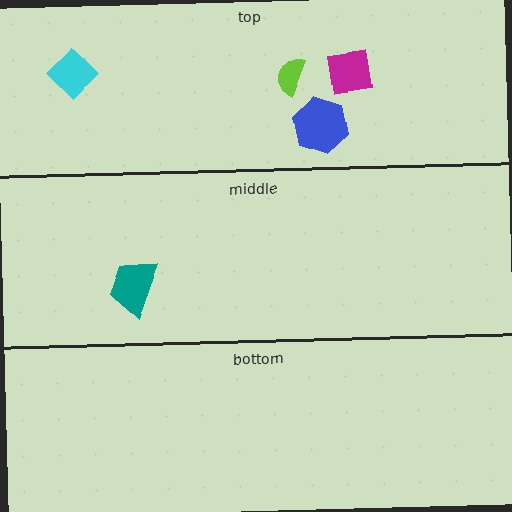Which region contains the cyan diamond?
The top region.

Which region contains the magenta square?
The top region.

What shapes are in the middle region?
The teal trapezoid.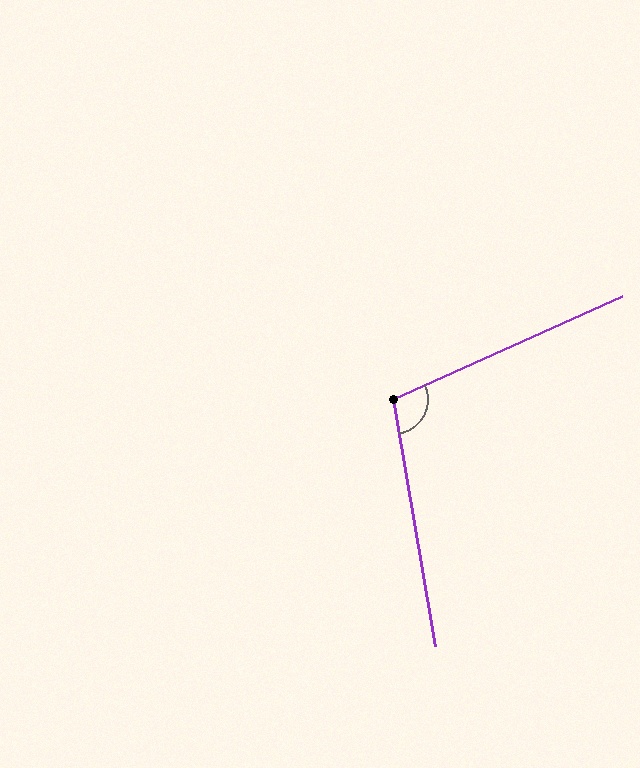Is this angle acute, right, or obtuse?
It is obtuse.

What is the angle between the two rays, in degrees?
Approximately 105 degrees.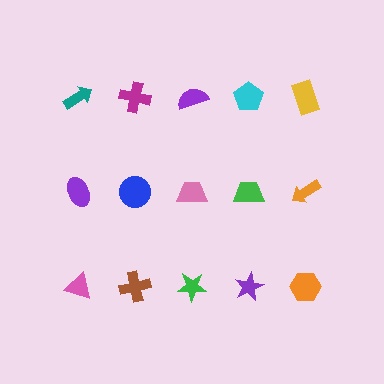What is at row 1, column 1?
A teal arrow.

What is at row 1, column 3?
A purple semicircle.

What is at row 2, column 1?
A purple ellipse.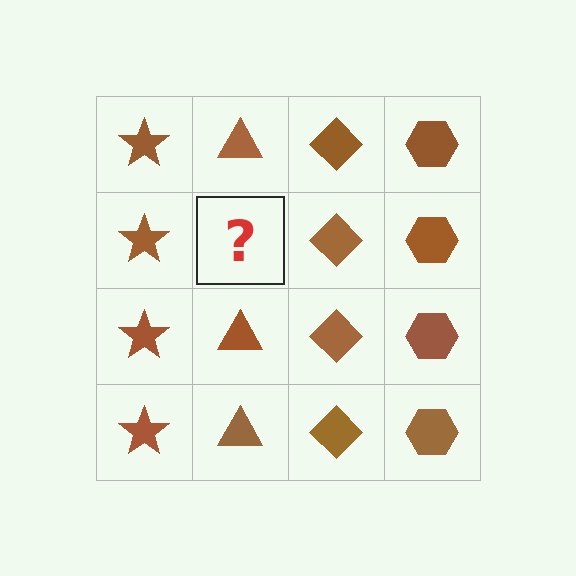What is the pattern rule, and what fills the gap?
The rule is that each column has a consistent shape. The gap should be filled with a brown triangle.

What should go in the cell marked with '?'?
The missing cell should contain a brown triangle.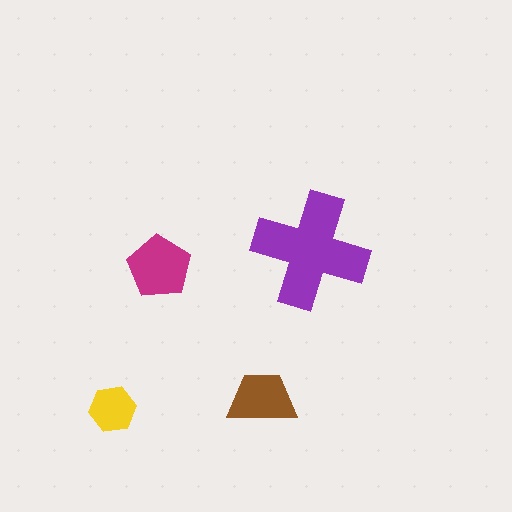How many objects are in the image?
There are 4 objects in the image.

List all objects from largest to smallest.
The purple cross, the magenta pentagon, the brown trapezoid, the yellow hexagon.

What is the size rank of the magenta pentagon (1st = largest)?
2nd.